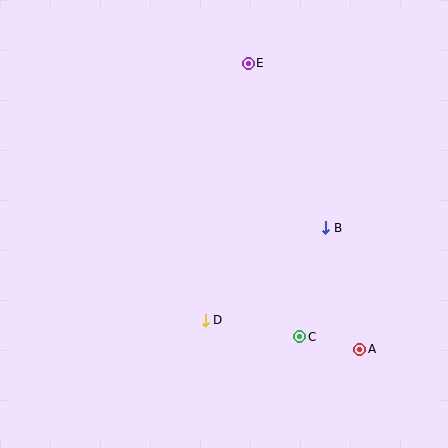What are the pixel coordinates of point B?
Point B is at (326, 228).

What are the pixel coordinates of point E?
Point E is at (248, 63).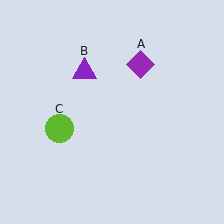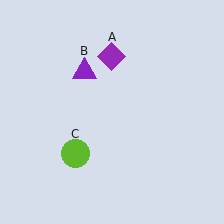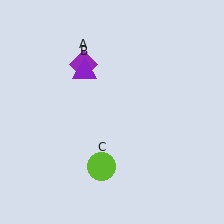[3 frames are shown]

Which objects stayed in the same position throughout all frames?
Purple triangle (object B) remained stationary.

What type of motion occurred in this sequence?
The purple diamond (object A), lime circle (object C) rotated counterclockwise around the center of the scene.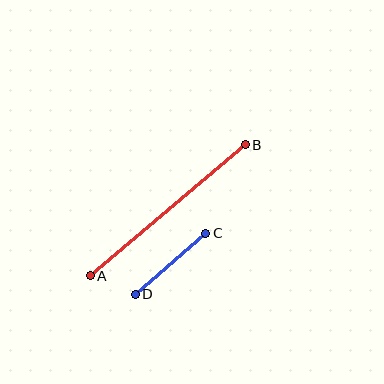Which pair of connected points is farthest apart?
Points A and B are farthest apart.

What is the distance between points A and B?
The distance is approximately 203 pixels.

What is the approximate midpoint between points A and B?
The midpoint is at approximately (168, 210) pixels.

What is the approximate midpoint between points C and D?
The midpoint is at approximately (170, 264) pixels.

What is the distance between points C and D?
The distance is approximately 93 pixels.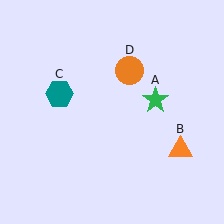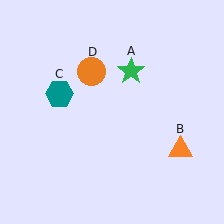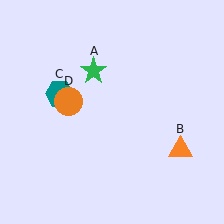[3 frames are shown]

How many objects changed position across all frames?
2 objects changed position: green star (object A), orange circle (object D).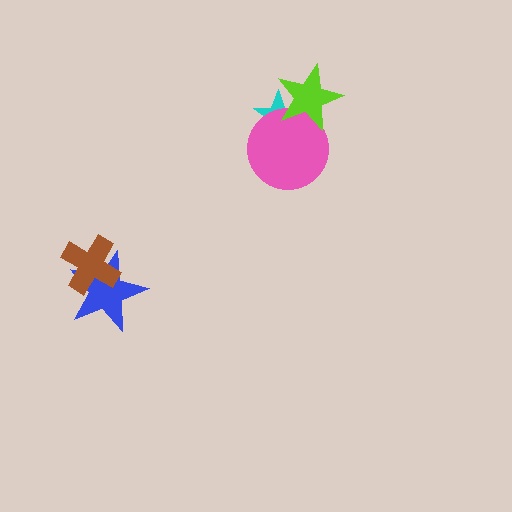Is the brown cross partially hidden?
No, no other shape covers it.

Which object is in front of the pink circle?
The lime star is in front of the pink circle.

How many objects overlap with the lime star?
2 objects overlap with the lime star.